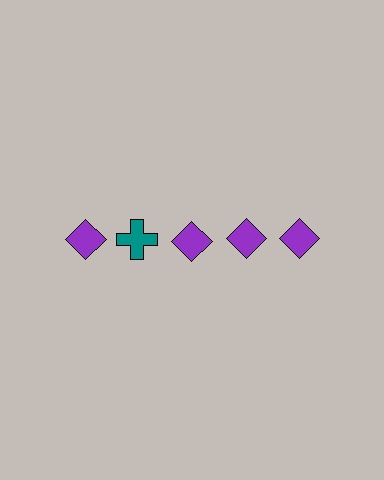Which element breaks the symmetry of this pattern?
The teal cross in the top row, second from left column breaks the symmetry. All other shapes are purple diamonds.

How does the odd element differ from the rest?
It differs in both color (teal instead of purple) and shape (cross instead of diamond).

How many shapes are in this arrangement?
There are 5 shapes arranged in a grid pattern.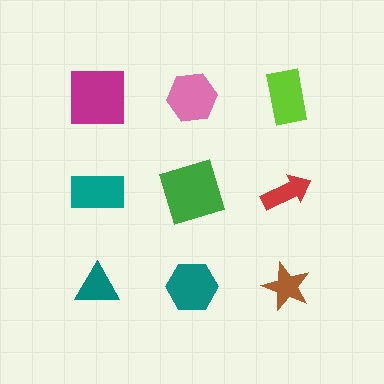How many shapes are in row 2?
3 shapes.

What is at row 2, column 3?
A red arrow.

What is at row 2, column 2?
A green square.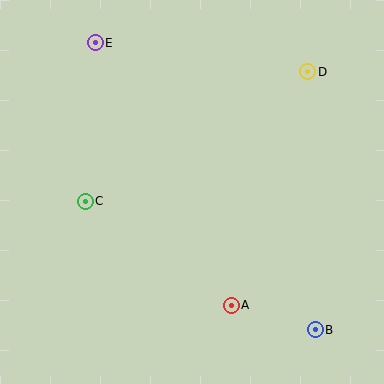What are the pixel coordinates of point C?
Point C is at (85, 201).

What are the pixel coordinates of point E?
Point E is at (95, 43).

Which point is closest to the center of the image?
Point C at (85, 201) is closest to the center.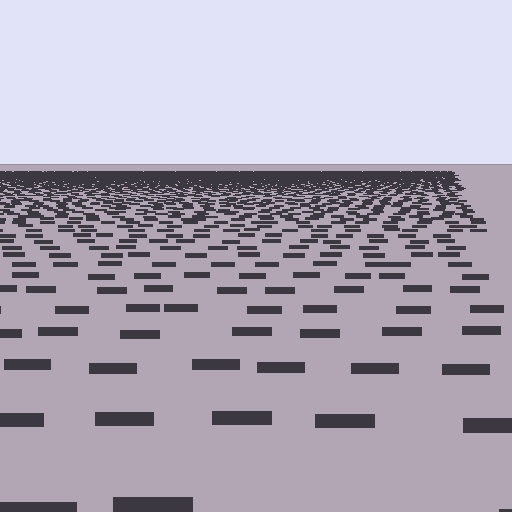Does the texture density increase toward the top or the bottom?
Density increases toward the top.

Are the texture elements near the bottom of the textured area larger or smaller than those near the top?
Larger. Near the bottom, elements are closer to the viewer and appear at a bigger on-screen size.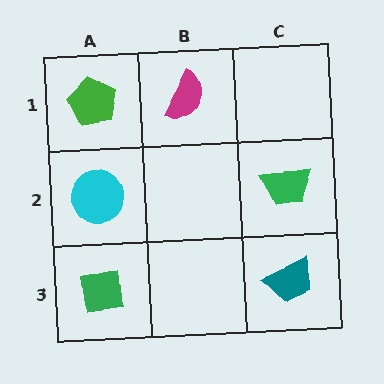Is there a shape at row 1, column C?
No, that cell is empty.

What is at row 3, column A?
A green square.